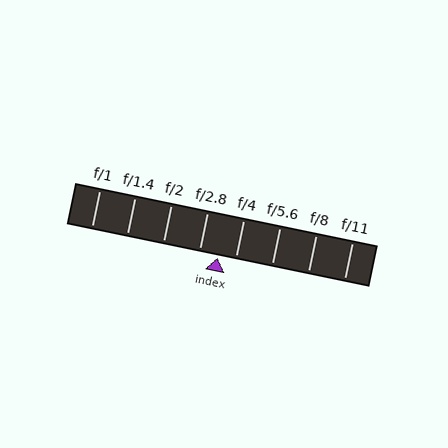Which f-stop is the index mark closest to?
The index mark is closest to f/4.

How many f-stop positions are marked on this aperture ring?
There are 8 f-stop positions marked.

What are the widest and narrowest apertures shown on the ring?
The widest aperture shown is f/1 and the narrowest is f/11.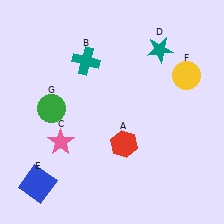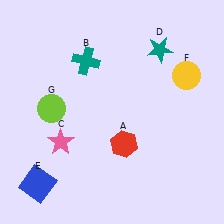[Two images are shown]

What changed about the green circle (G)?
In Image 1, G is green. In Image 2, it changed to lime.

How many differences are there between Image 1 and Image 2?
There is 1 difference between the two images.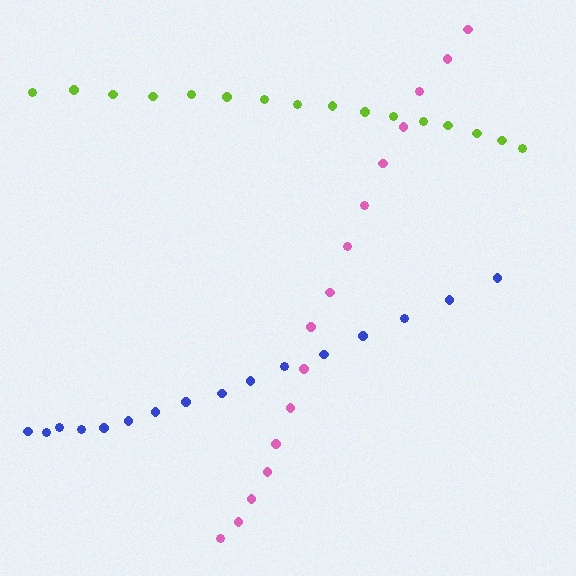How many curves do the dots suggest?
There are 3 distinct paths.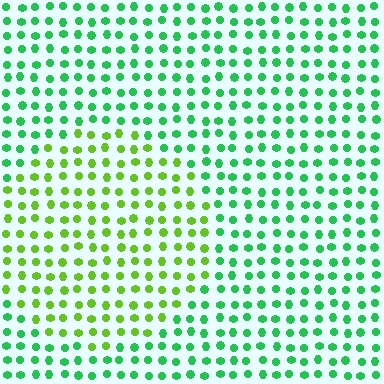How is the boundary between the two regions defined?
The boundary is defined purely by a slight shift in hue (about 41 degrees). Spacing, size, and orientation are identical on both sides.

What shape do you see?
I see a circle.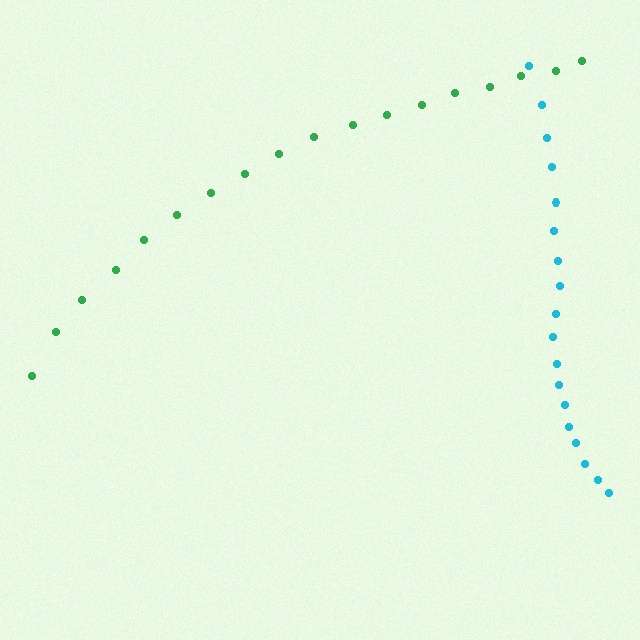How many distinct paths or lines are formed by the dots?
There are 2 distinct paths.